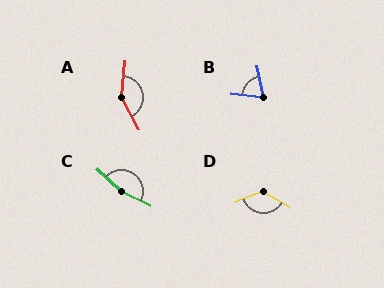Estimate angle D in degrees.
Approximately 128 degrees.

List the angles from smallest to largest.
B (71°), D (128°), A (147°), C (163°).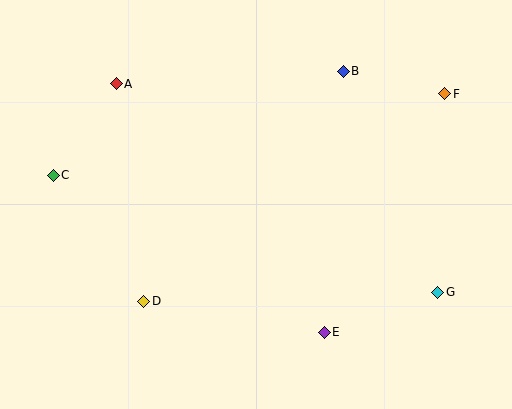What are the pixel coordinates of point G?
Point G is at (438, 292).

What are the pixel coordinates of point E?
Point E is at (324, 332).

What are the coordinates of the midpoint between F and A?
The midpoint between F and A is at (281, 89).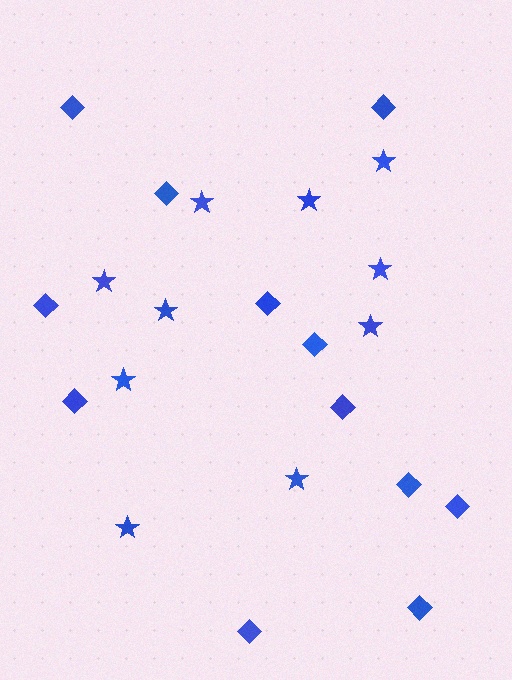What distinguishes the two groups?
There are 2 groups: one group of stars (10) and one group of diamonds (12).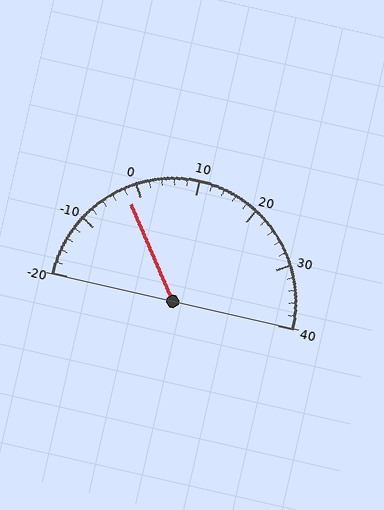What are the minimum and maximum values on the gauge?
The gauge ranges from -20 to 40.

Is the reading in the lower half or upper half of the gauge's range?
The reading is in the lower half of the range (-20 to 40).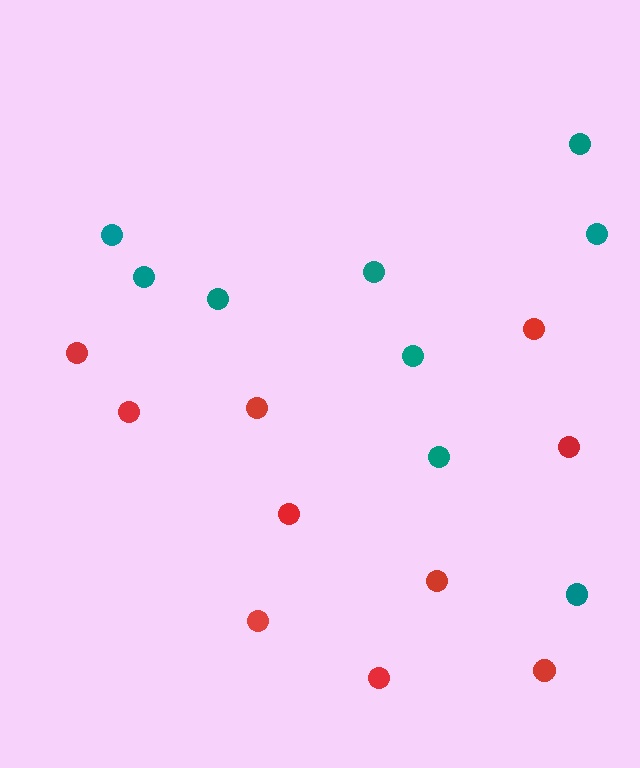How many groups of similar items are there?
There are 2 groups: one group of red circles (10) and one group of teal circles (9).